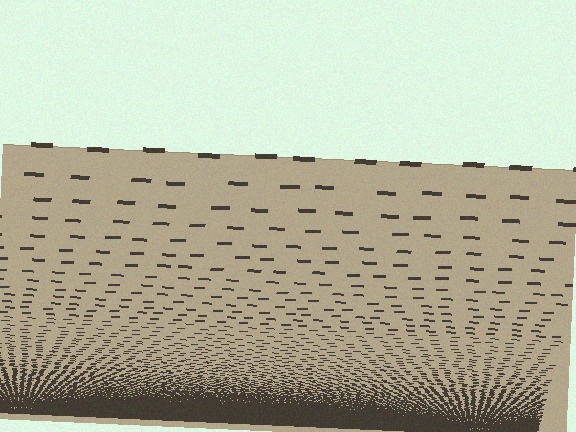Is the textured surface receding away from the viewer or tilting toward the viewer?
The surface appears to tilt toward the viewer. Texture elements get larger and sparser toward the top.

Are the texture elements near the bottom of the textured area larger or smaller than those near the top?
Smaller. The gradient is inverted — elements near the bottom are smaller and denser.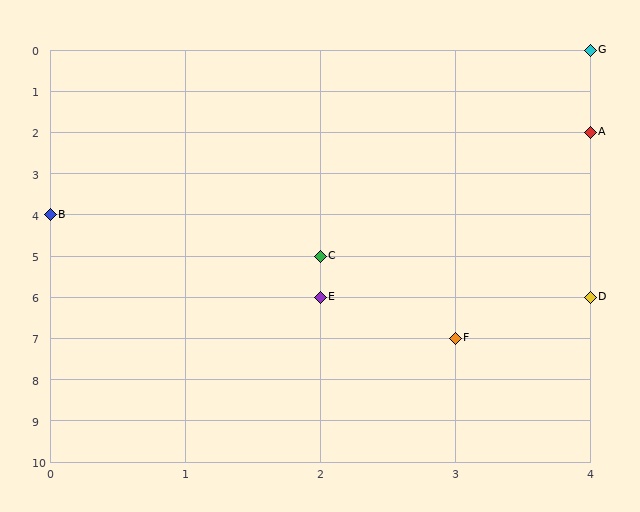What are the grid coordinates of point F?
Point F is at grid coordinates (3, 7).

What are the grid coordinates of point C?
Point C is at grid coordinates (2, 5).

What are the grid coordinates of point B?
Point B is at grid coordinates (0, 4).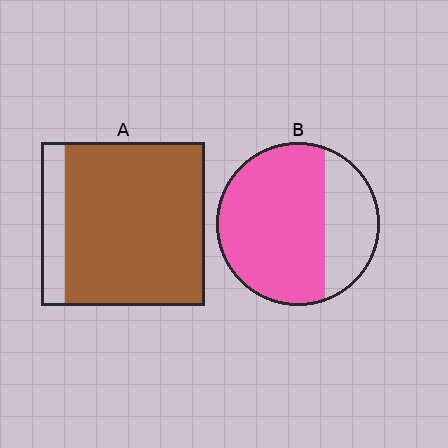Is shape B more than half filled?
Yes.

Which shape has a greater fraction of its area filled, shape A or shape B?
Shape A.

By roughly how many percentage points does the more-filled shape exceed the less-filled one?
By roughly 15 percentage points (A over B).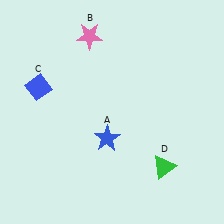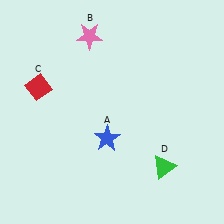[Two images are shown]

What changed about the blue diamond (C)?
In Image 1, C is blue. In Image 2, it changed to red.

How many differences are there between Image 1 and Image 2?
There is 1 difference between the two images.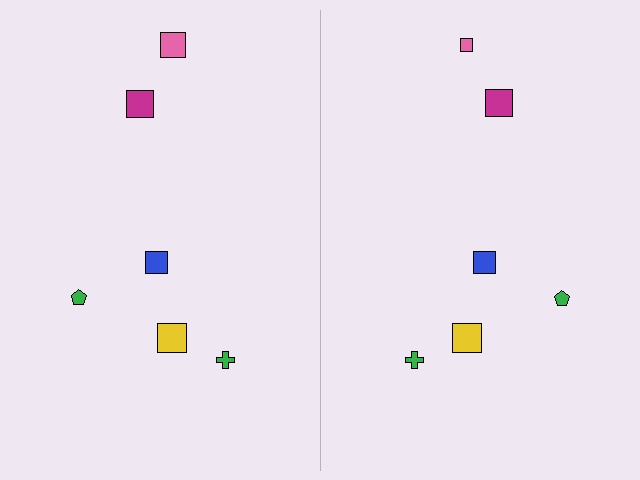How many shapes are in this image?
There are 12 shapes in this image.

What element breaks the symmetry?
The pink square on the right side has a different size than its mirror counterpart.